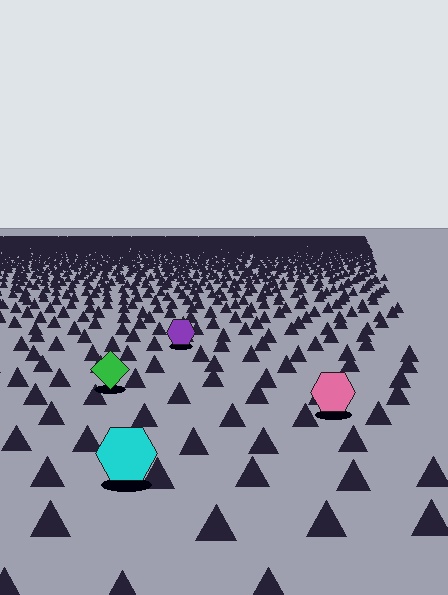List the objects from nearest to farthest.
From nearest to farthest: the cyan hexagon, the pink hexagon, the green diamond, the purple hexagon.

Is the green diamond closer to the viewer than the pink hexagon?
No. The pink hexagon is closer — you can tell from the texture gradient: the ground texture is coarser near it.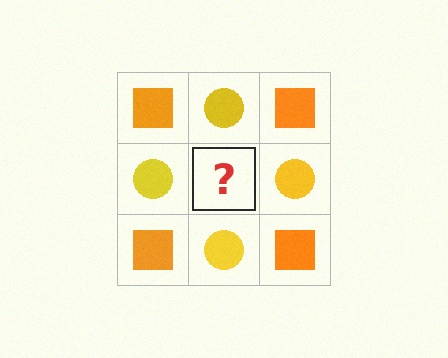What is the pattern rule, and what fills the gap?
The rule is that it alternates orange square and yellow circle in a checkerboard pattern. The gap should be filled with an orange square.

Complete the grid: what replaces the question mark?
The question mark should be replaced with an orange square.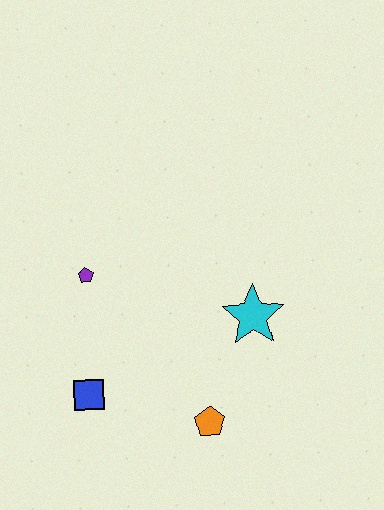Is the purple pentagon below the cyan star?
No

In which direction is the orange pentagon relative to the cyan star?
The orange pentagon is below the cyan star.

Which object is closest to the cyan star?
The orange pentagon is closest to the cyan star.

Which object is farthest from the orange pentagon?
The purple pentagon is farthest from the orange pentagon.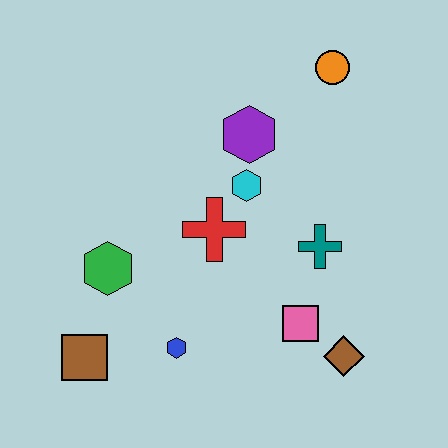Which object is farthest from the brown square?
The orange circle is farthest from the brown square.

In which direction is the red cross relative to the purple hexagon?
The red cross is below the purple hexagon.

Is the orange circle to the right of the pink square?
Yes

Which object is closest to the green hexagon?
The brown square is closest to the green hexagon.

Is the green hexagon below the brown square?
No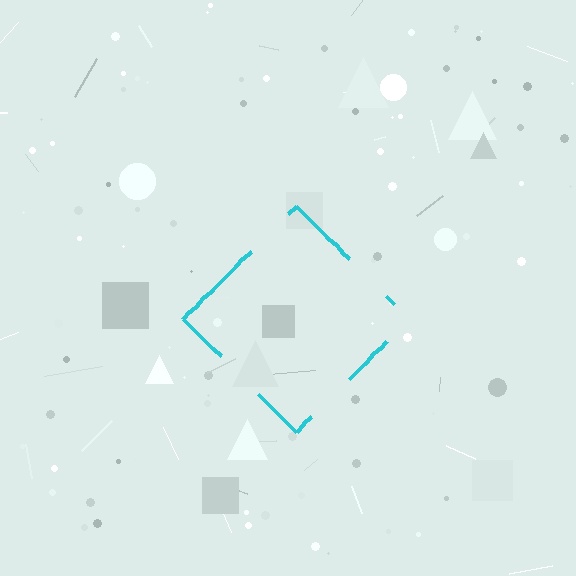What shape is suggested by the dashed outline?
The dashed outline suggests a diamond.